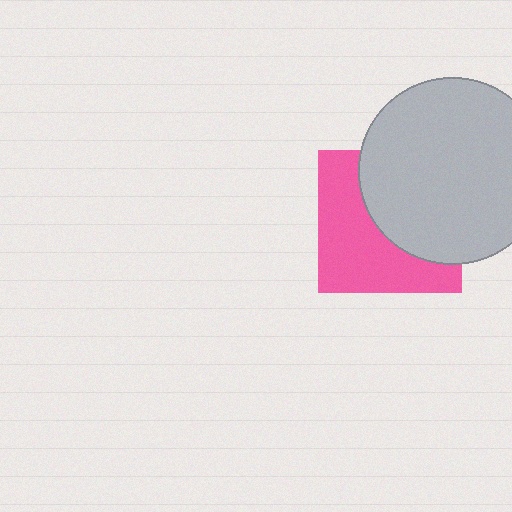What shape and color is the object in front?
The object in front is a light gray circle.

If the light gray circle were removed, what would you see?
You would see the complete pink square.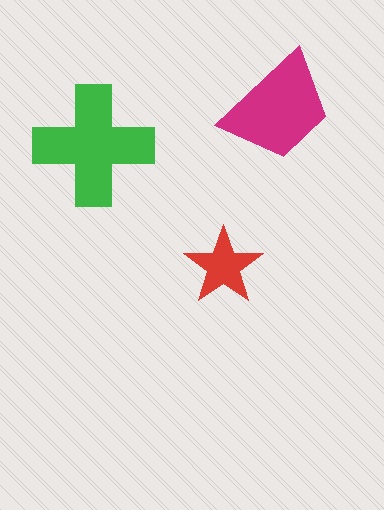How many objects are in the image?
There are 3 objects in the image.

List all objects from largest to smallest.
The green cross, the magenta trapezoid, the red star.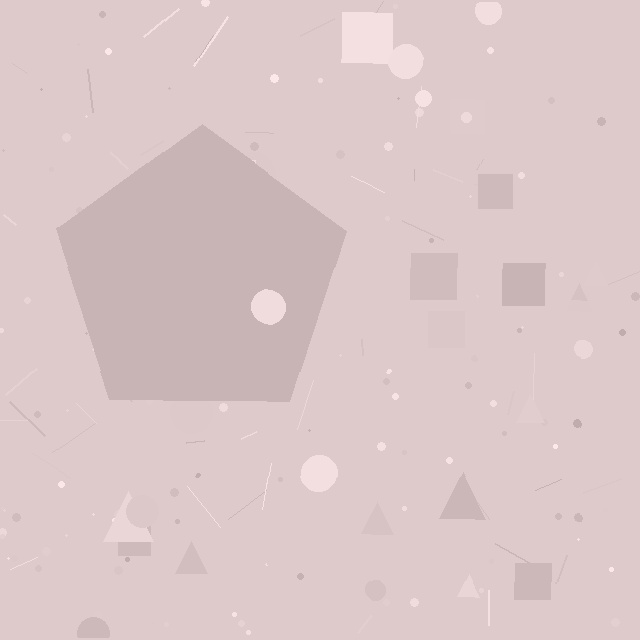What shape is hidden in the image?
A pentagon is hidden in the image.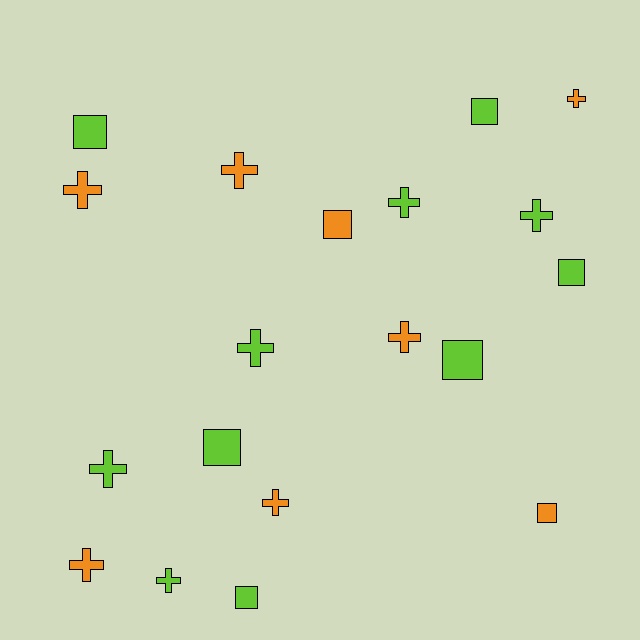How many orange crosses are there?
There are 6 orange crosses.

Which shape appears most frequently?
Cross, with 11 objects.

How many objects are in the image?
There are 19 objects.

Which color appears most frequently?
Lime, with 11 objects.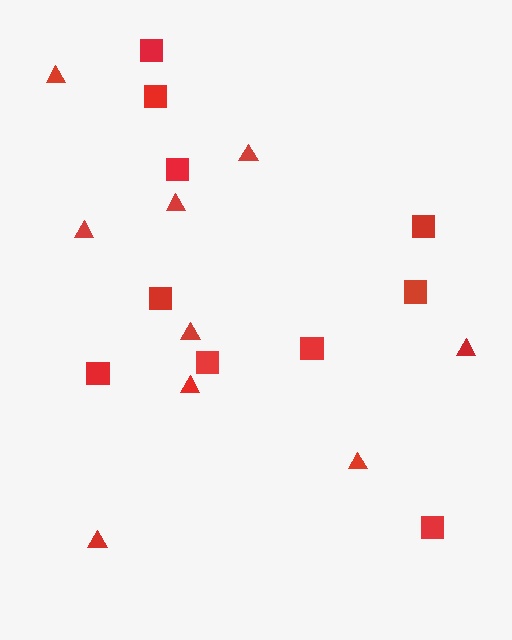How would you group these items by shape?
There are 2 groups: one group of squares (10) and one group of triangles (9).